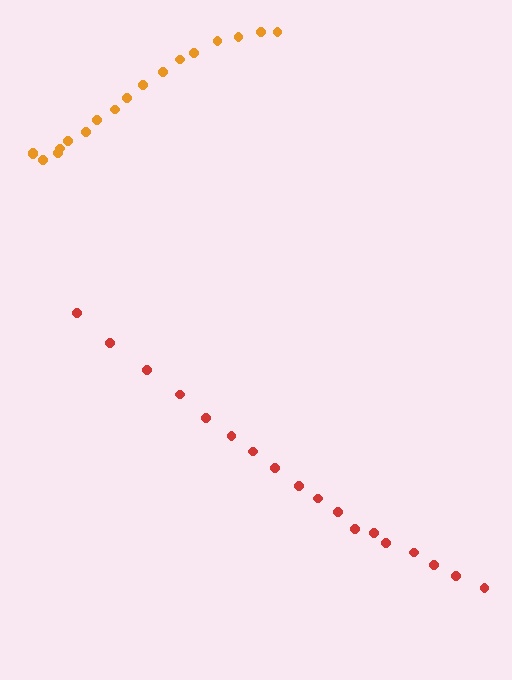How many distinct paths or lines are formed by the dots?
There are 2 distinct paths.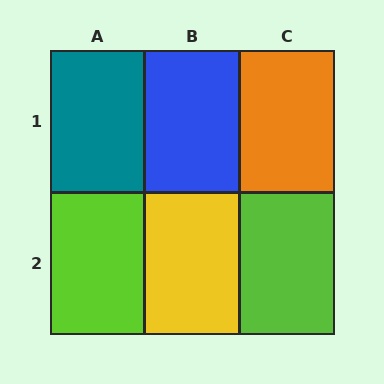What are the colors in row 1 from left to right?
Teal, blue, orange.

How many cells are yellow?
1 cell is yellow.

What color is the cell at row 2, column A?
Lime.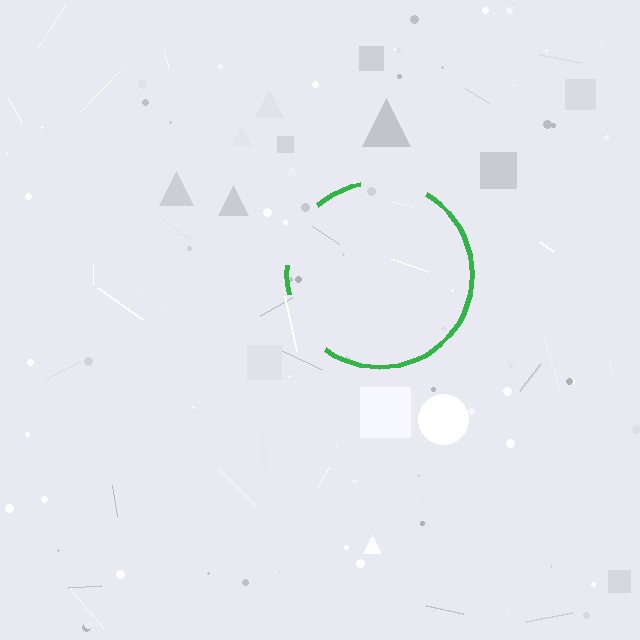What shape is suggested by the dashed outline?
The dashed outline suggests a circle.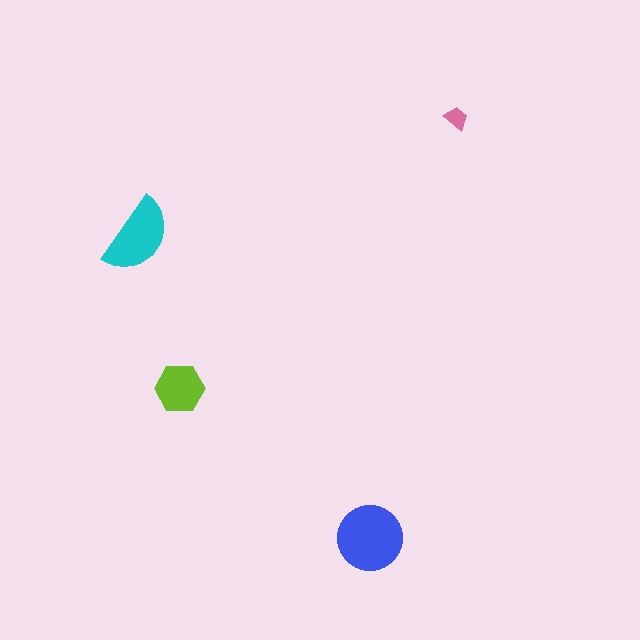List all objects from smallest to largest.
The pink trapezoid, the lime hexagon, the cyan semicircle, the blue circle.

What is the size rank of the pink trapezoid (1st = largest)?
4th.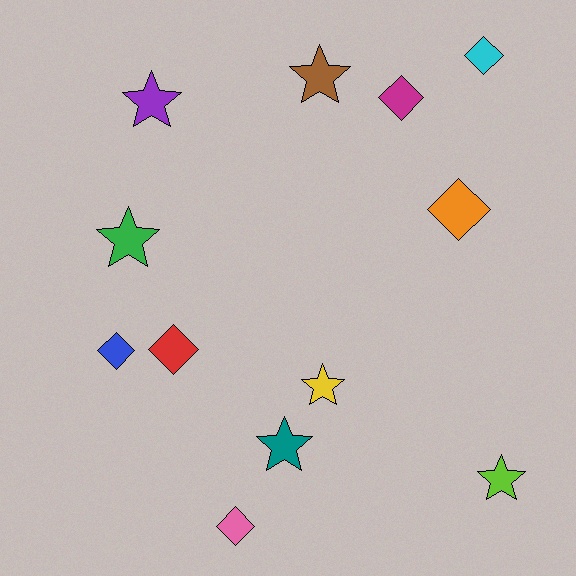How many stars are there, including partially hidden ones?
There are 6 stars.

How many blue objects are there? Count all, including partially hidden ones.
There is 1 blue object.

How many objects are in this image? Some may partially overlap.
There are 12 objects.